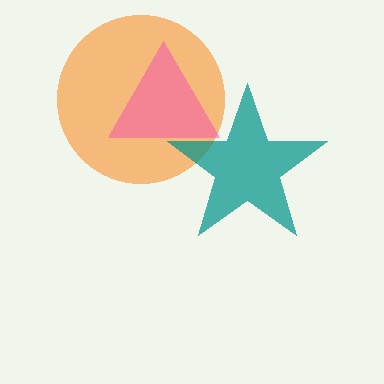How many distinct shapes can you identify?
There are 3 distinct shapes: an orange circle, a pink triangle, a teal star.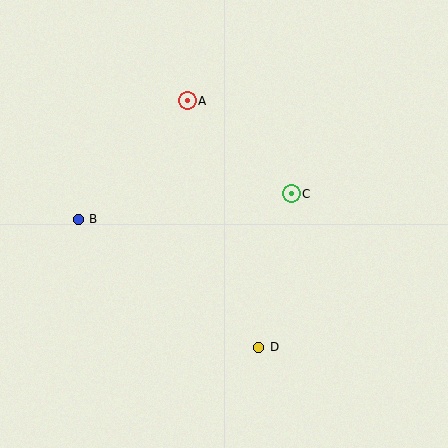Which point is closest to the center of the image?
Point C at (291, 194) is closest to the center.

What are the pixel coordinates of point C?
Point C is at (291, 194).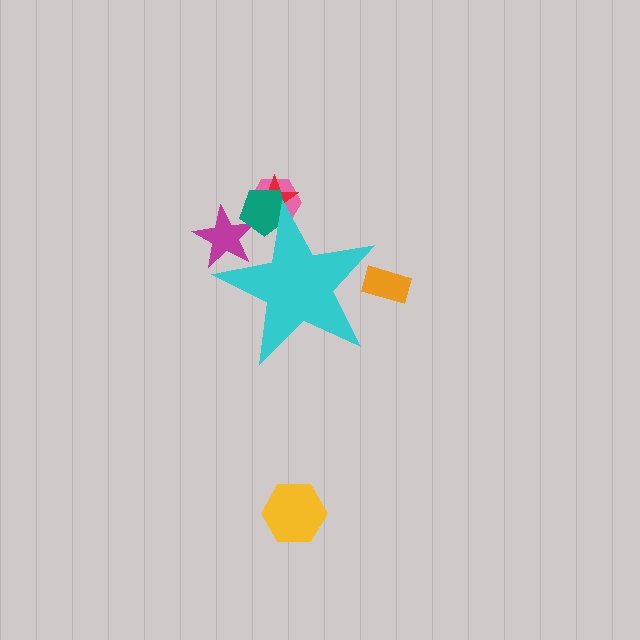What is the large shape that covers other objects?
A cyan star.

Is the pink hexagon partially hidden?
Yes, the pink hexagon is partially hidden behind the cyan star.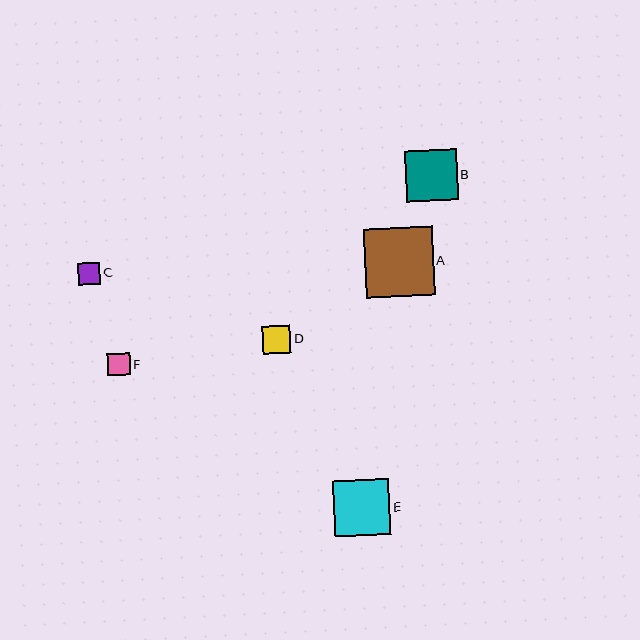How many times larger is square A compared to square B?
Square A is approximately 1.3 times the size of square B.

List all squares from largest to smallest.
From largest to smallest: A, E, B, D, F, C.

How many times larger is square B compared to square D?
Square B is approximately 1.8 times the size of square D.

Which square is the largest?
Square A is the largest with a size of approximately 69 pixels.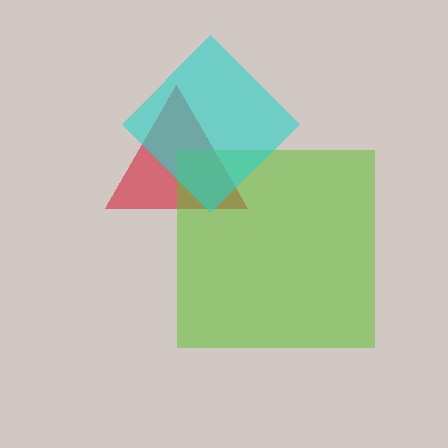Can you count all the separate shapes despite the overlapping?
Yes, there are 3 separate shapes.